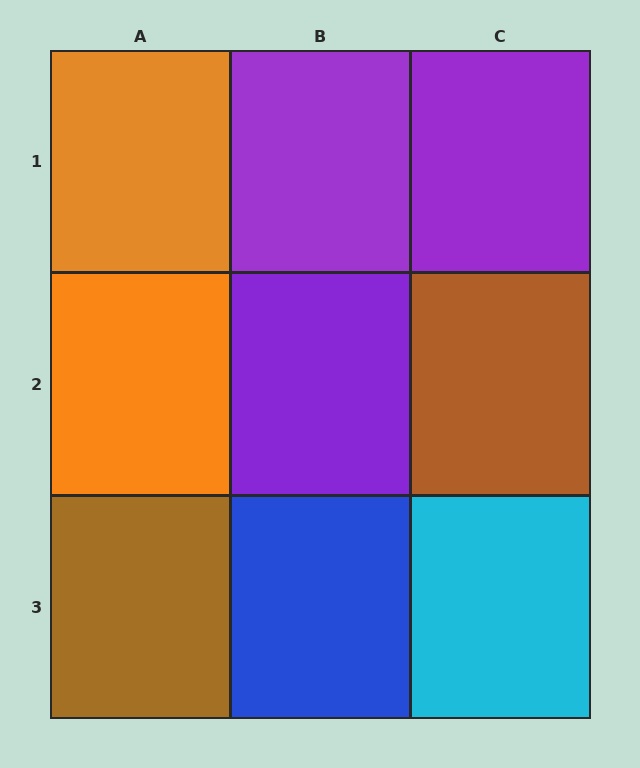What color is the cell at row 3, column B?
Blue.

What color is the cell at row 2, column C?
Brown.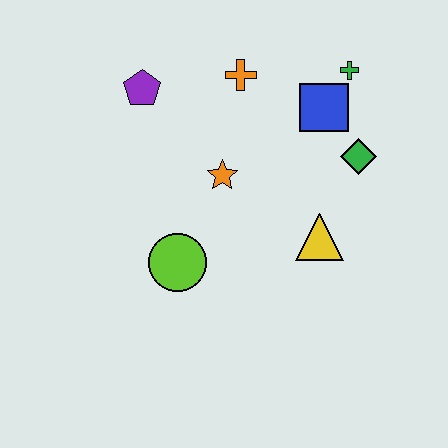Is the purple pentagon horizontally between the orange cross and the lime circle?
No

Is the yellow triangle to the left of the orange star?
No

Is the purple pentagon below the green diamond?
No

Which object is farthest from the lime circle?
The green cross is farthest from the lime circle.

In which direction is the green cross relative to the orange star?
The green cross is to the right of the orange star.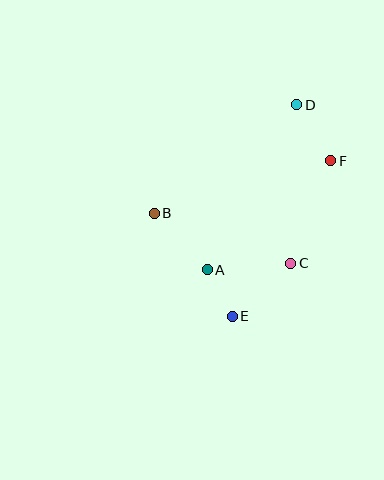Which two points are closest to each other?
Points A and E are closest to each other.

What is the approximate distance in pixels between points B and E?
The distance between B and E is approximately 129 pixels.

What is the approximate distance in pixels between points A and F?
The distance between A and F is approximately 165 pixels.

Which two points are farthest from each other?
Points D and E are farthest from each other.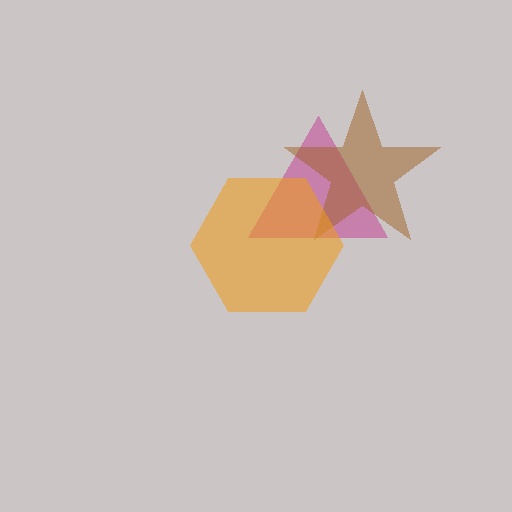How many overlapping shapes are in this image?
There are 3 overlapping shapes in the image.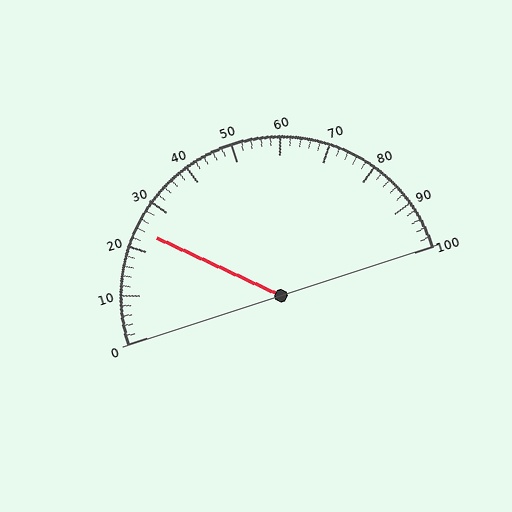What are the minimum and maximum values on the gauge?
The gauge ranges from 0 to 100.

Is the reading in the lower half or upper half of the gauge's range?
The reading is in the lower half of the range (0 to 100).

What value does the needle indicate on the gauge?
The needle indicates approximately 24.